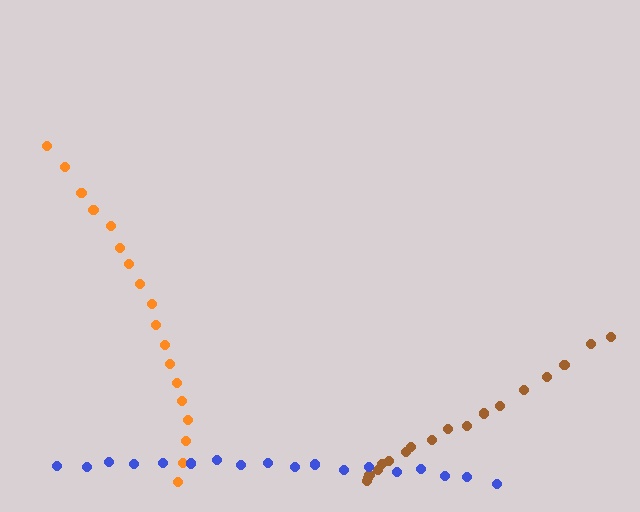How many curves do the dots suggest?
There are 3 distinct paths.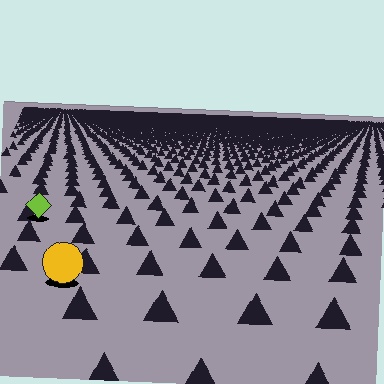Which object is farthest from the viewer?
The lime diamond is farthest from the viewer. It appears smaller and the ground texture around it is denser.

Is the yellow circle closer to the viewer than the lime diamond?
Yes. The yellow circle is closer — you can tell from the texture gradient: the ground texture is coarser near it.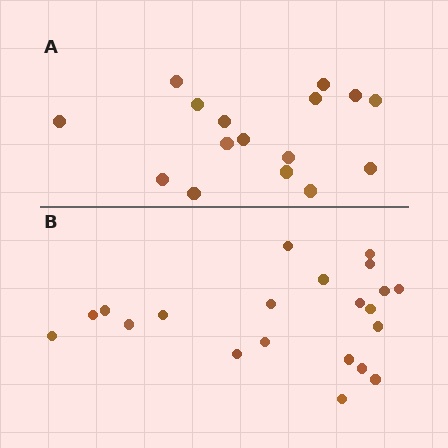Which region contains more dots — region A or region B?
Region B (the bottom region) has more dots.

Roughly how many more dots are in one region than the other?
Region B has about 5 more dots than region A.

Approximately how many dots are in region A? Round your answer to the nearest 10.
About 20 dots. (The exact count is 16, which rounds to 20.)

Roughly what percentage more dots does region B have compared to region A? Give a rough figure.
About 30% more.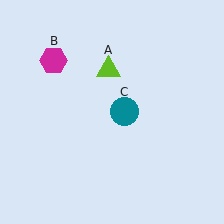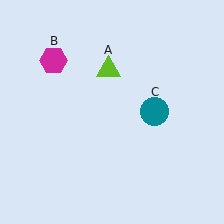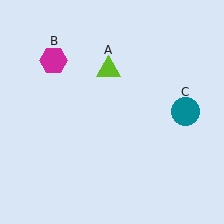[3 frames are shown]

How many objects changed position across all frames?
1 object changed position: teal circle (object C).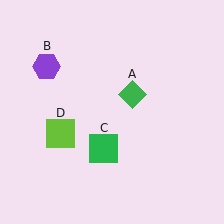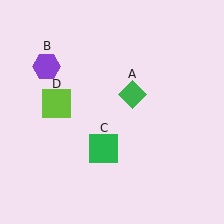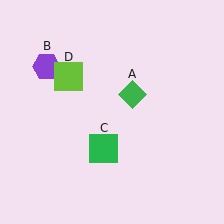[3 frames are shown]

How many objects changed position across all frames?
1 object changed position: lime square (object D).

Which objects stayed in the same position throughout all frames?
Green diamond (object A) and purple hexagon (object B) and green square (object C) remained stationary.